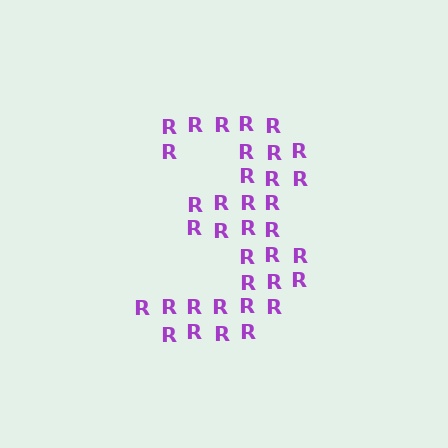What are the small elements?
The small elements are letter R's.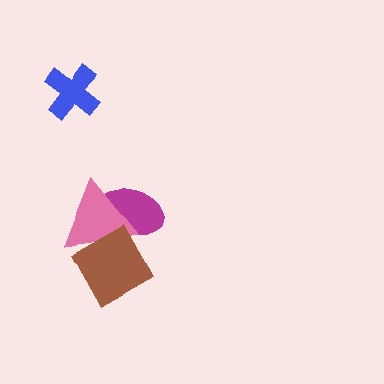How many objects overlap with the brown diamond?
2 objects overlap with the brown diamond.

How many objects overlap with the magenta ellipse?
2 objects overlap with the magenta ellipse.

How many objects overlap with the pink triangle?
2 objects overlap with the pink triangle.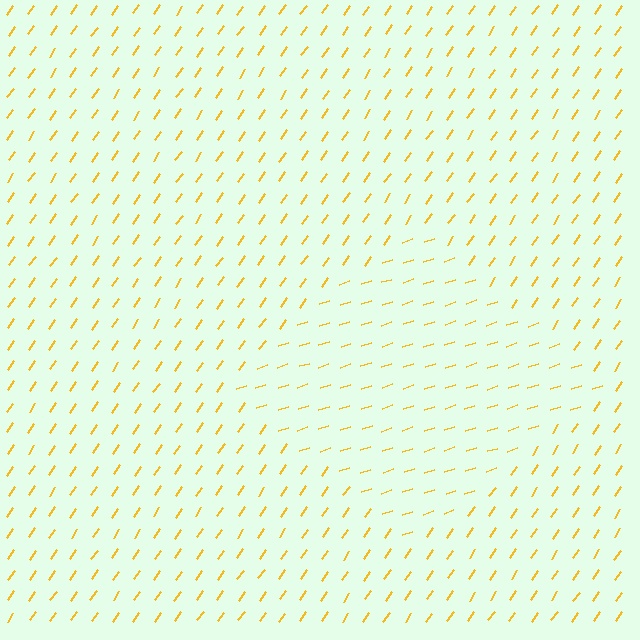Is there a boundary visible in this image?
Yes, there is a texture boundary formed by a change in line orientation.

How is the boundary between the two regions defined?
The boundary is defined purely by a change in line orientation (approximately 37 degrees difference). All lines are the same color and thickness.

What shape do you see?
I see a diamond.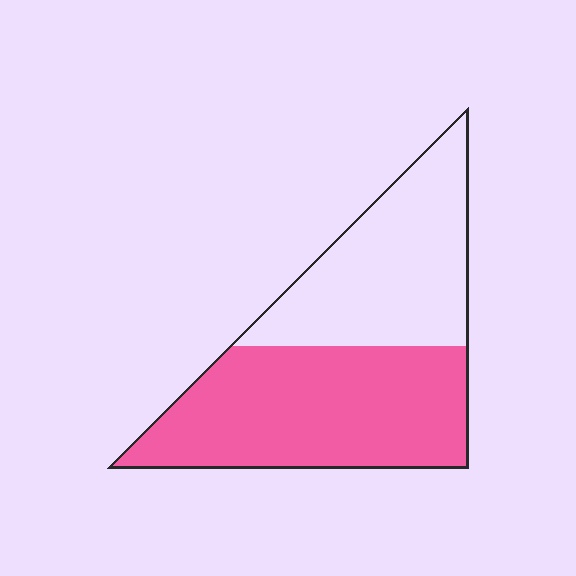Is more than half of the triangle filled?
Yes.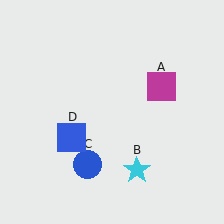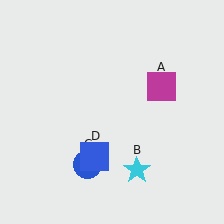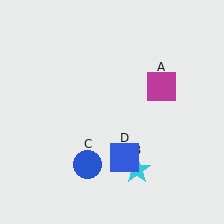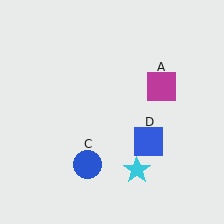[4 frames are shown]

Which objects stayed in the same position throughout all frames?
Magenta square (object A) and cyan star (object B) and blue circle (object C) remained stationary.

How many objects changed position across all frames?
1 object changed position: blue square (object D).